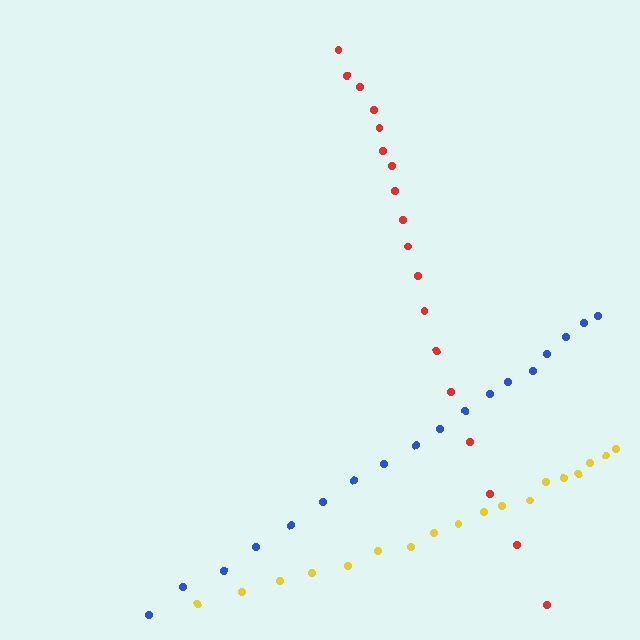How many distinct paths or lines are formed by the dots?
There are 3 distinct paths.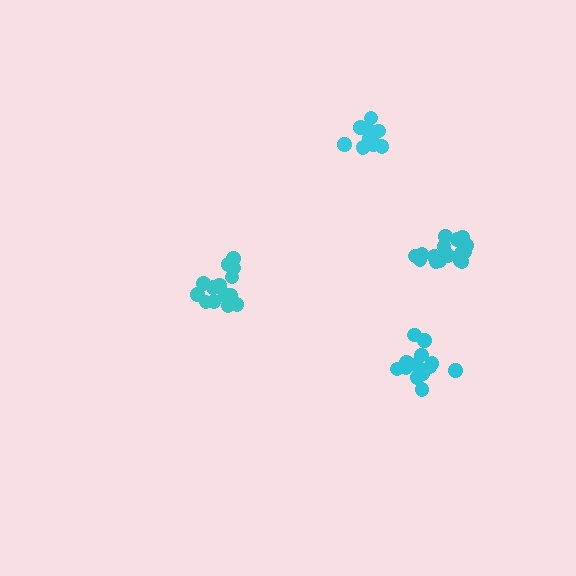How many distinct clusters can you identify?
There are 4 distinct clusters.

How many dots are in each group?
Group 1: 14 dots, Group 2: 11 dots, Group 3: 15 dots, Group 4: 16 dots (56 total).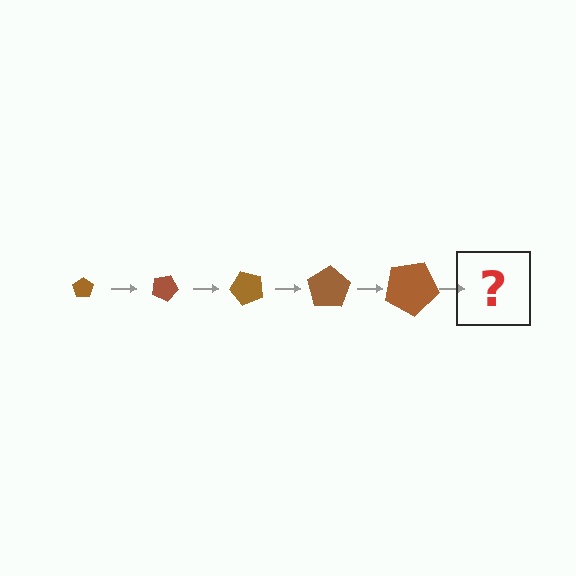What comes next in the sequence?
The next element should be a pentagon, larger than the previous one and rotated 125 degrees from the start.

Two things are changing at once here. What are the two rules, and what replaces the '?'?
The two rules are that the pentagon grows larger each step and it rotates 25 degrees each step. The '?' should be a pentagon, larger than the previous one and rotated 125 degrees from the start.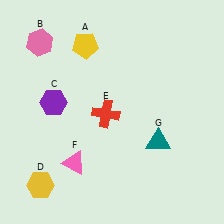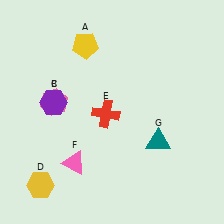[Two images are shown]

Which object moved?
The pink hexagon (B) moved down.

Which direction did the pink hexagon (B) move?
The pink hexagon (B) moved down.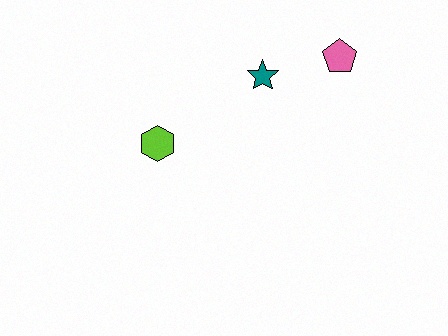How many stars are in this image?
There is 1 star.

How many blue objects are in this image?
There are no blue objects.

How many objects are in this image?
There are 3 objects.